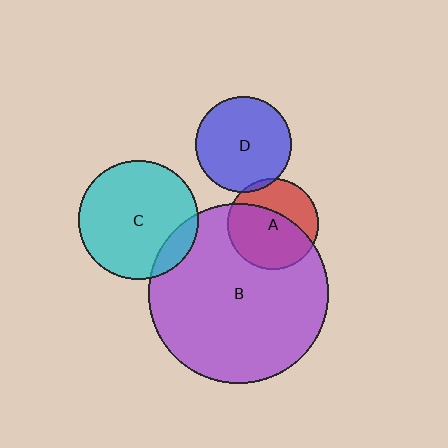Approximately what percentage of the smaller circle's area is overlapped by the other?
Approximately 5%.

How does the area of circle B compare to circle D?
Approximately 3.5 times.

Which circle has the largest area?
Circle B (purple).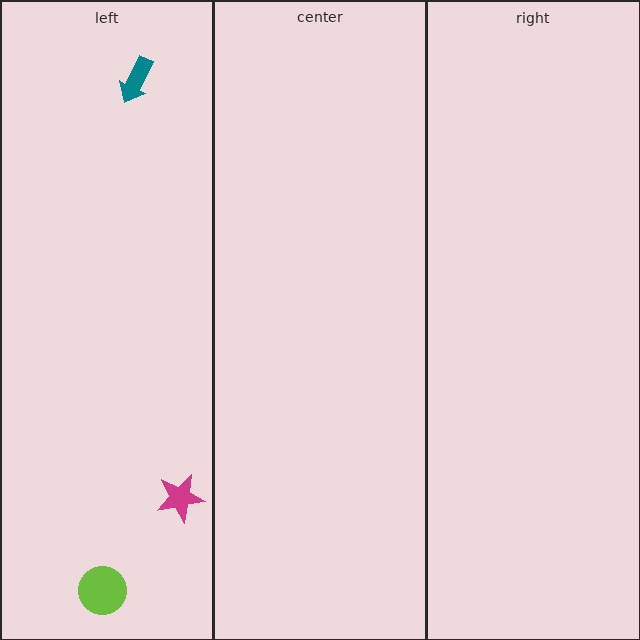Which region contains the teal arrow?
The left region.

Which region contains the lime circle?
The left region.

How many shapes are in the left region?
3.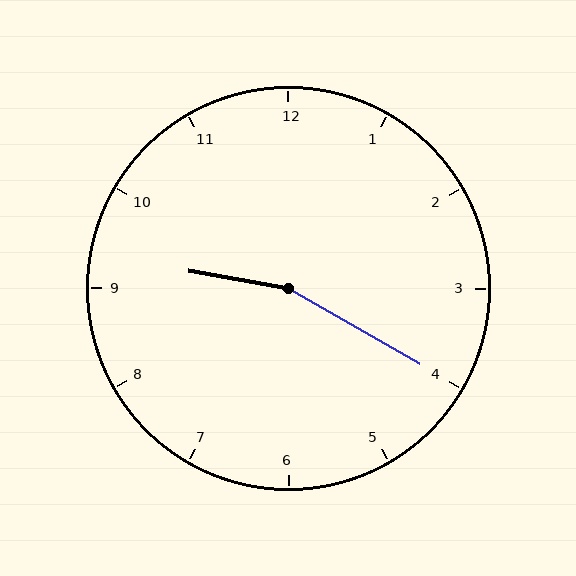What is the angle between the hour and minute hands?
Approximately 160 degrees.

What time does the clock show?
9:20.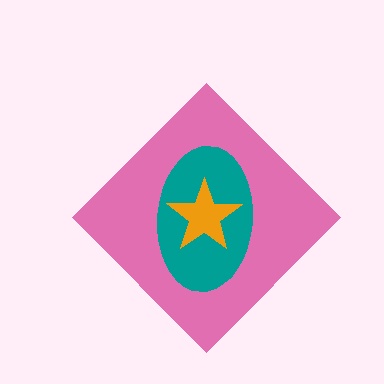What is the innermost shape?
The orange star.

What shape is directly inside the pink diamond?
The teal ellipse.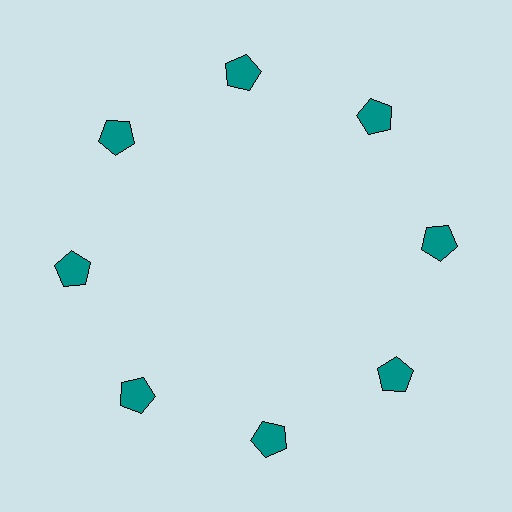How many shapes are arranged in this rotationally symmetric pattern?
There are 8 shapes, arranged in 8 groups of 1.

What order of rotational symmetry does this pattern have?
This pattern has 8-fold rotational symmetry.